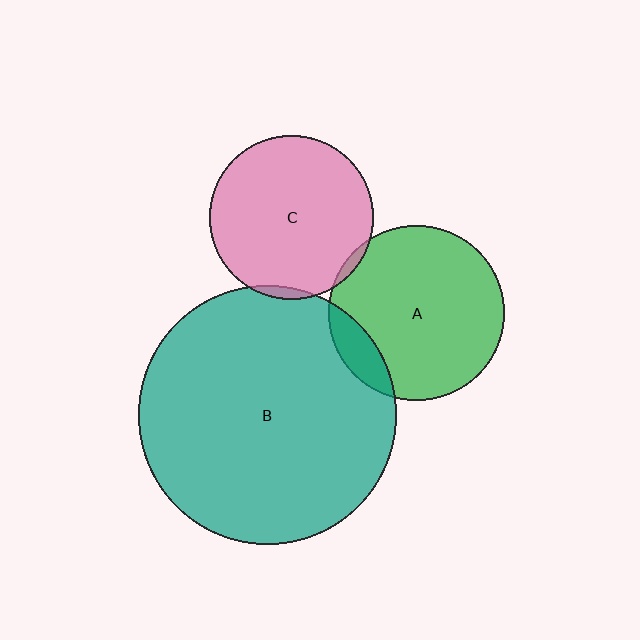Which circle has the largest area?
Circle B (teal).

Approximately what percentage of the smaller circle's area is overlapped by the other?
Approximately 5%.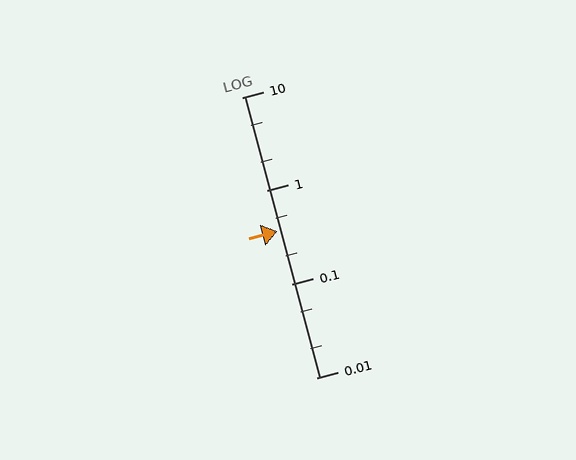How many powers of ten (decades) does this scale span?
The scale spans 3 decades, from 0.01 to 10.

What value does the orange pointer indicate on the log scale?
The pointer indicates approximately 0.37.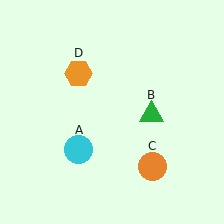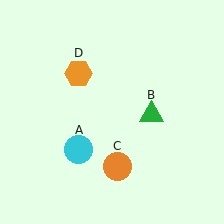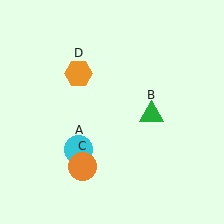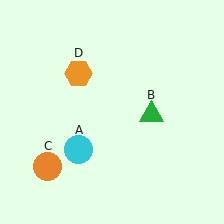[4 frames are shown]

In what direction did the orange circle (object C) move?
The orange circle (object C) moved left.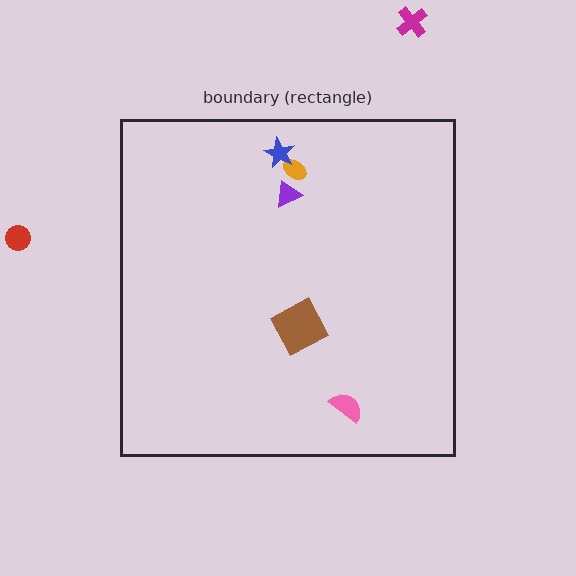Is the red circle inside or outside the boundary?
Outside.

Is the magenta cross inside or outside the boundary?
Outside.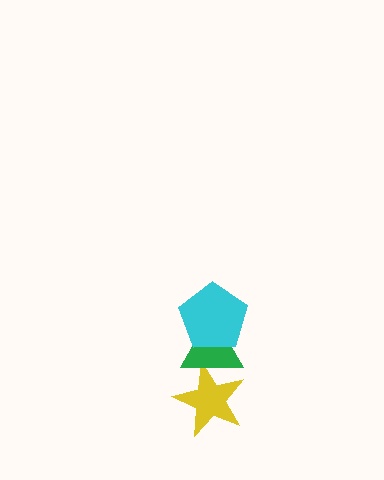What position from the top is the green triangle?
The green triangle is 2nd from the top.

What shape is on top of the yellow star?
The green triangle is on top of the yellow star.